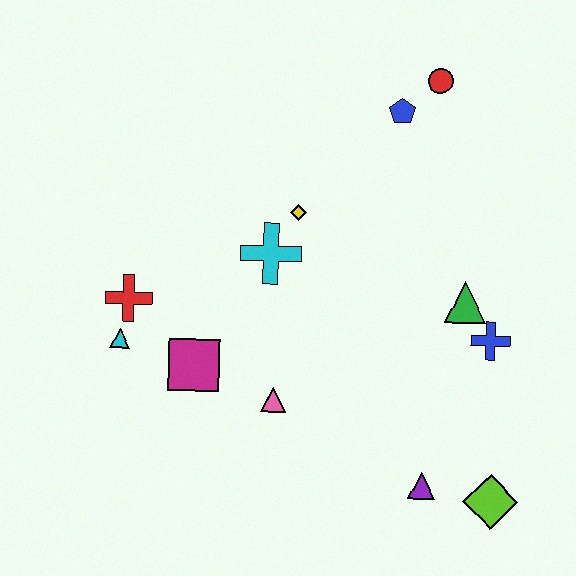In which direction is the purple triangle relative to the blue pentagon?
The purple triangle is below the blue pentagon.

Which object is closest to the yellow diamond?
The cyan cross is closest to the yellow diamond.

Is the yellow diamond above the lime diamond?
Yes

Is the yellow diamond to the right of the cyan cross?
Yes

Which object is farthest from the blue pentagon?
The lime diamond is farthest from the blue pentagon.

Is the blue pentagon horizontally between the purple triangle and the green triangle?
No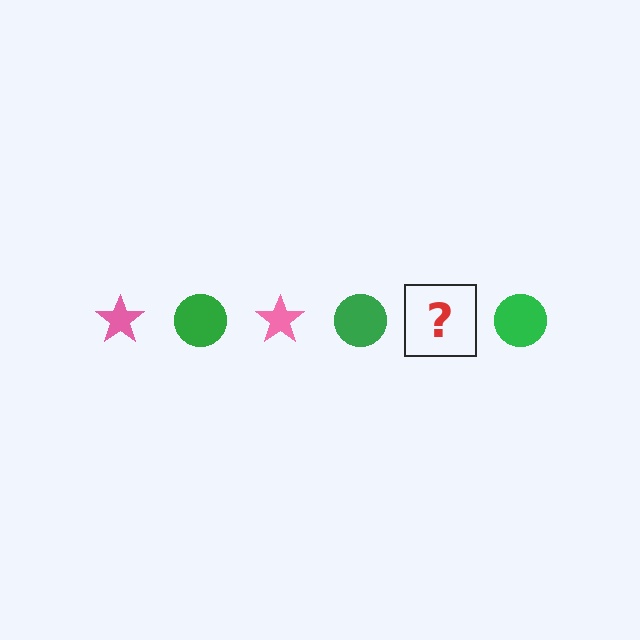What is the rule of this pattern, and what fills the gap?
The rule is that the pattern alternates between pink star and green circle. The gap should be filled with a pink star.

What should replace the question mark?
The question mark should be replaced with a pink star.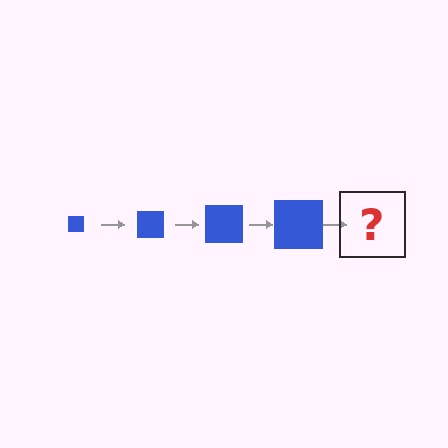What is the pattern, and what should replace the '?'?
The pattern is that the square gets progressively larger each step. The '?' should be a blue square, larger than the previous one.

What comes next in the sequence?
The next element should be a blue square, larger than the previous one.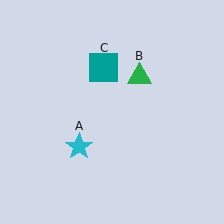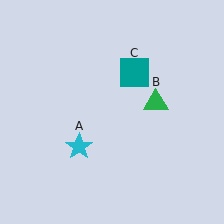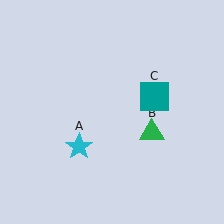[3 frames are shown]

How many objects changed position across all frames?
2 objects changed position: green triangle (object B), teal square (object C).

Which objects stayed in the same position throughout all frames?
Cyan star (object A) remained stationary.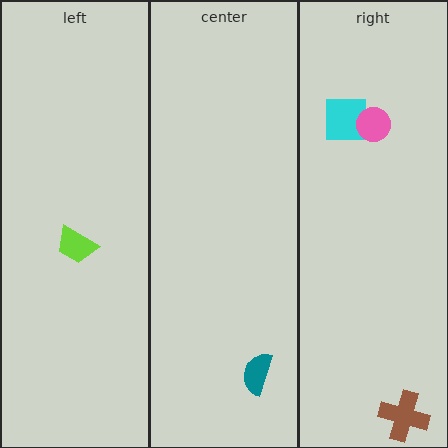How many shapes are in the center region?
1.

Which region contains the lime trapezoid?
The left region.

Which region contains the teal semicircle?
The center region.